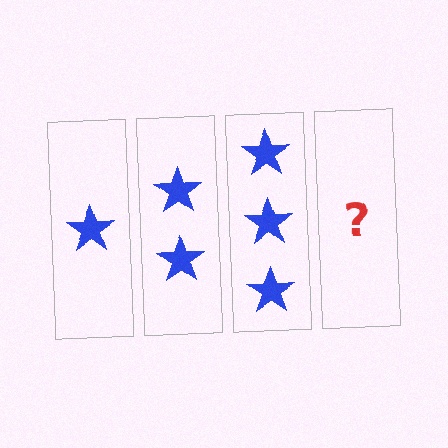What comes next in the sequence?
The next element should be 4 stars.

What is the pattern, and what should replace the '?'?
The pattern is that each step adds one more star. The '?' should be 4 stars.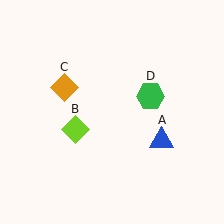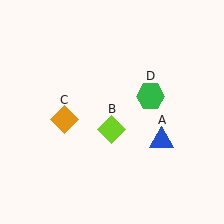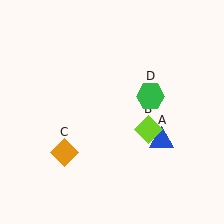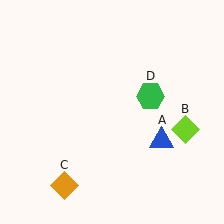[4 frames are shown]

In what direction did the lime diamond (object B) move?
The lime diamond (object B) moved right.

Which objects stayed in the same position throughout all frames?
Blue triangle (object A) and green hexagon (object D) remained stationary.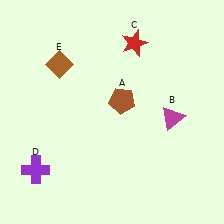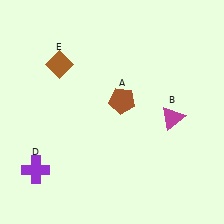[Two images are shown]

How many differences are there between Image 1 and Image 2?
There is 1 difference between the two images.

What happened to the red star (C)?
The red star (C) was removed in Image 2. It was in the top-right area of Image 1.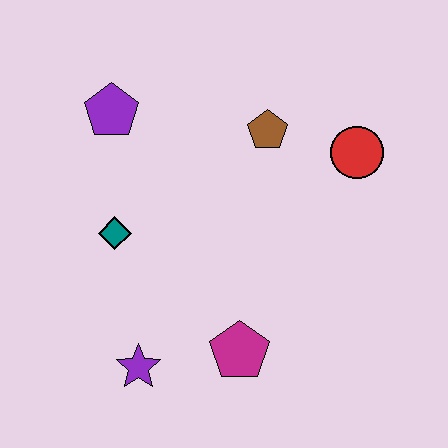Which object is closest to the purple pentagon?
The teal diamond is closest to the purple pentagon.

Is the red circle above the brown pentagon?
No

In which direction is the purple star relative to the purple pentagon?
The purple star is below the purple pentagon.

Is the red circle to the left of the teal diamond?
No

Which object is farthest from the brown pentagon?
The purple star is farthest from the brown pentagon.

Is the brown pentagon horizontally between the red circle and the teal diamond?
Yes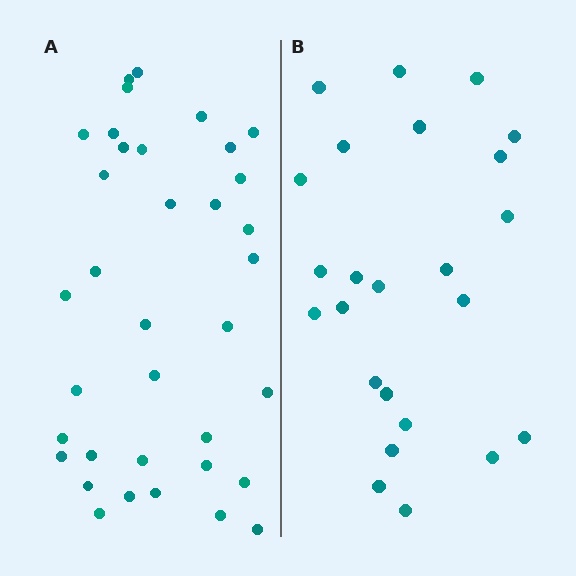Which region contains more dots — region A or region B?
Region A (the left region) has more dots.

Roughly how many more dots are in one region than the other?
Region A has roughly 12 or so more dots than region B.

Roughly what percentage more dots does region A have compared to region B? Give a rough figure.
About 50% more.